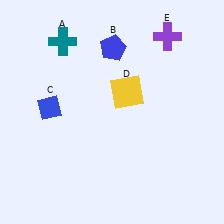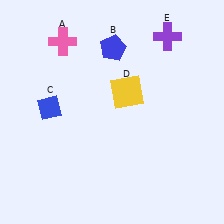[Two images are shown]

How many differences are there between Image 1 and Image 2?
There is 1 difference between the two images.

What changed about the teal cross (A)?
In Image 1, A is teal. In Image 2, it changed to pink.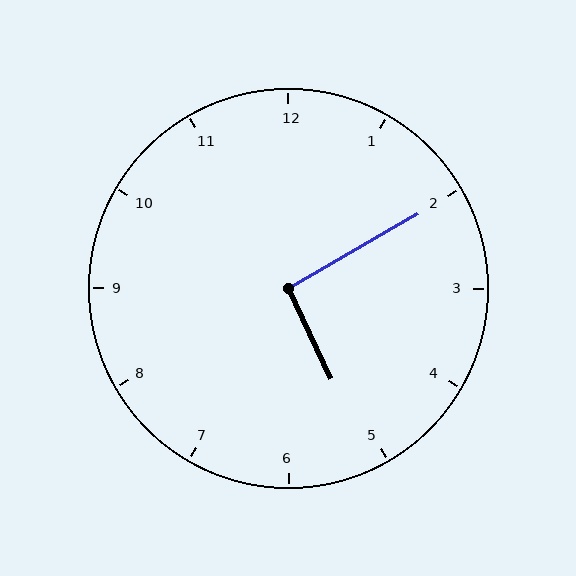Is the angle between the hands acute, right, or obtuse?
It is right.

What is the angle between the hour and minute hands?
Approximately 95 degrees.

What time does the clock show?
5:10.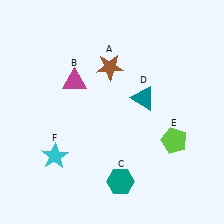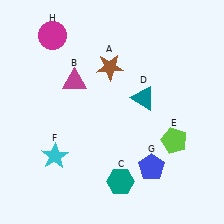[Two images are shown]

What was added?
A blue pentagon (G), a magenta circle (H) were added in Image 2.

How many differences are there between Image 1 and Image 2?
There are 2 differences between the two images.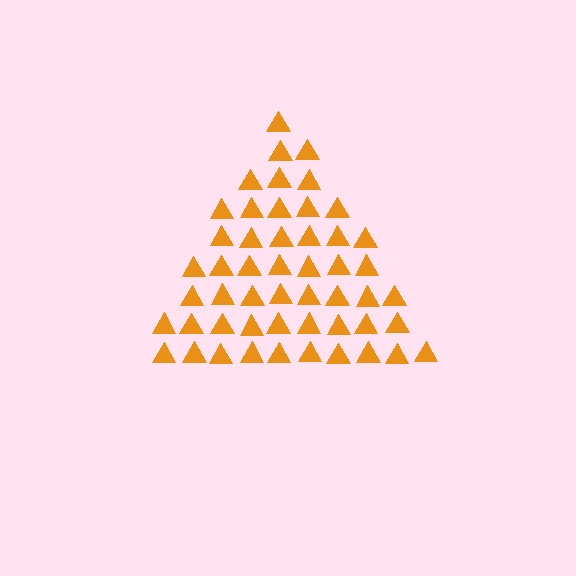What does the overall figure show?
The overall figure shows a triangle.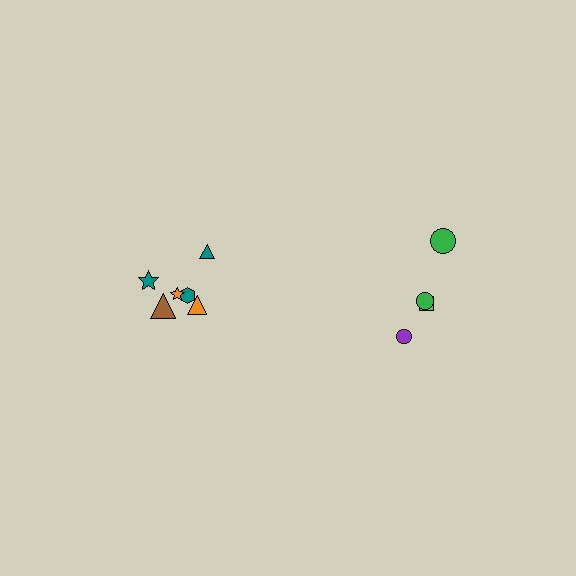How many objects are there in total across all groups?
There are 10 objects.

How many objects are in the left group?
There are 6 objects.